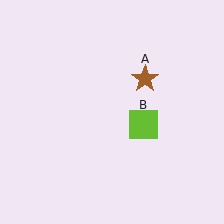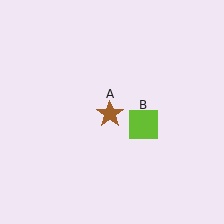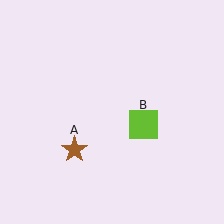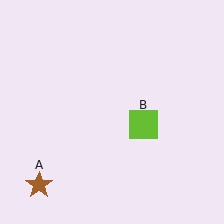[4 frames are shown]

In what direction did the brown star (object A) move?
The brown star (object A) moved down and to the left.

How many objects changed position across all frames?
1 object changed position: brown star (object A).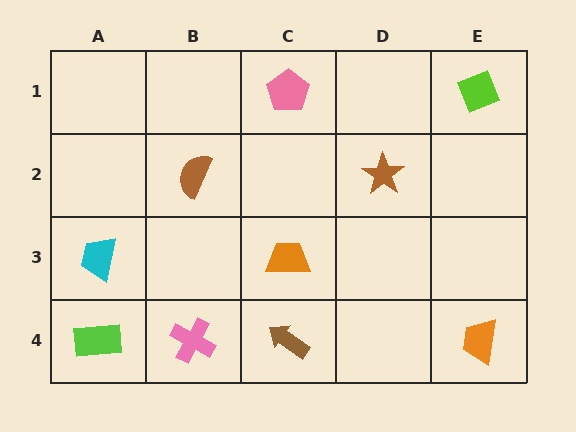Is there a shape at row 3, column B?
No, that cell is empty.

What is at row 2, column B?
A brown semicircle.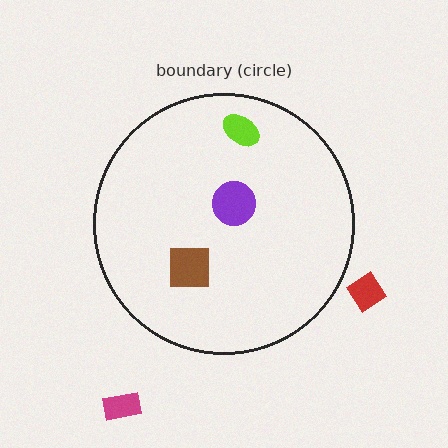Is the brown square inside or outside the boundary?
Inside.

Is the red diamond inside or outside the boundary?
Outside.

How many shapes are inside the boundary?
3 inside, 2 outside.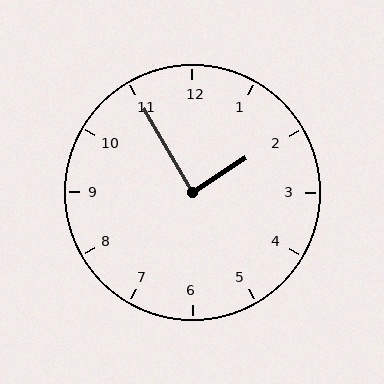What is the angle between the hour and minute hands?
Approximately 88 degrees.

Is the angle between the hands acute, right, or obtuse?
It is right.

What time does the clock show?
1:55.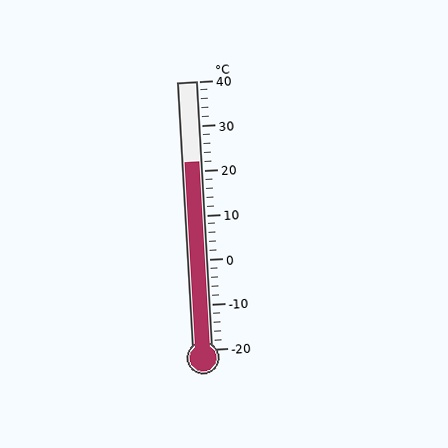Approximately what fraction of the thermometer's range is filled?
The thermometer is filled to approximately 70% of its range.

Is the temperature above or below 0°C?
The temperature is above 0°C.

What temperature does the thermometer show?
The thermometer shows approximately 22°C.